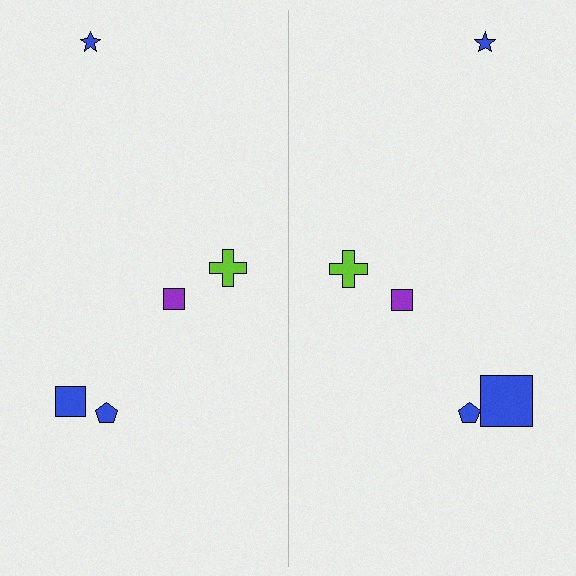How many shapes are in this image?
There are 10 shapes in this image.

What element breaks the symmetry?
The blue square on the right side has a different size than its mirror counterpart.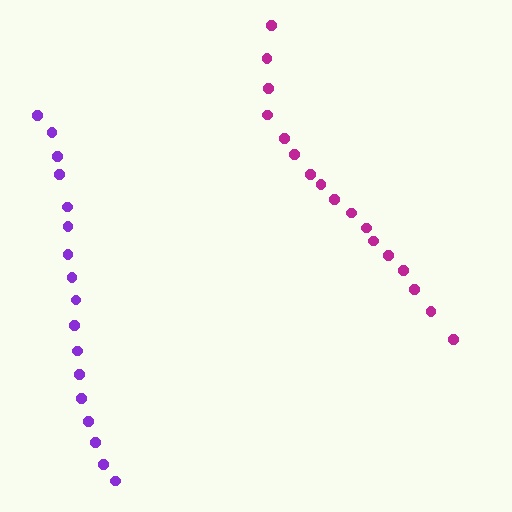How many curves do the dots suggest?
There are 2 distinct paths.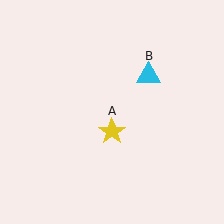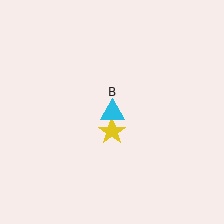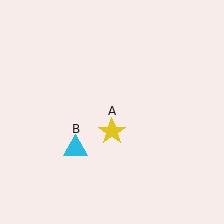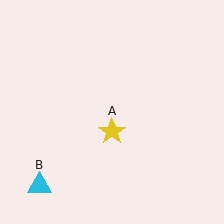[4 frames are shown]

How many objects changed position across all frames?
1 object changed position: cyan triangle (object B).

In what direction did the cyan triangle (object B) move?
The cyan triangle (object B) moved down and to the left.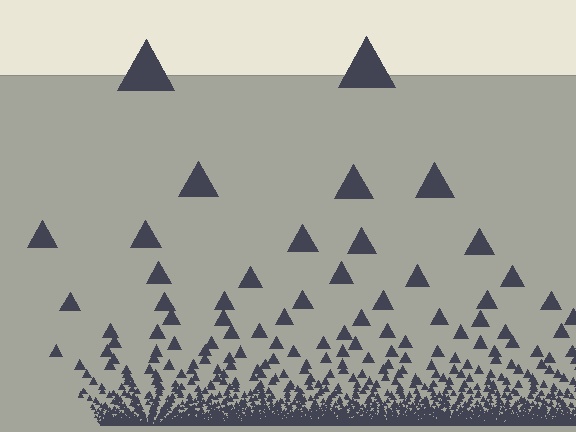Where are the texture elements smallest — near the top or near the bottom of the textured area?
Near the bottom.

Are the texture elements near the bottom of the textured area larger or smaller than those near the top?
Smaller. The gradient is inverted — elements near the bottom are smaller and denser.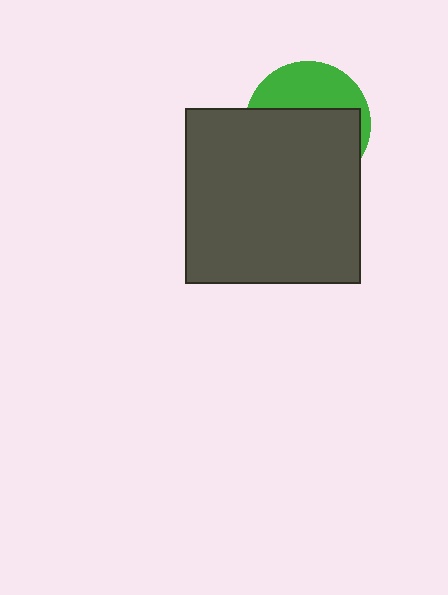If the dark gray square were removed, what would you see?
You would see the complete green circle.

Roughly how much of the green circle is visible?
A small part of it is visible (roughly 36%).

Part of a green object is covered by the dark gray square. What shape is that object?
It is a circle.